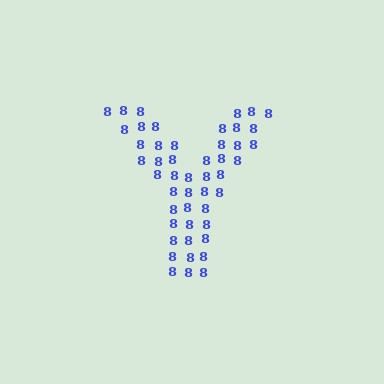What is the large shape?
The large shape is the letter Y.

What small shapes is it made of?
It is made of small digit 8's.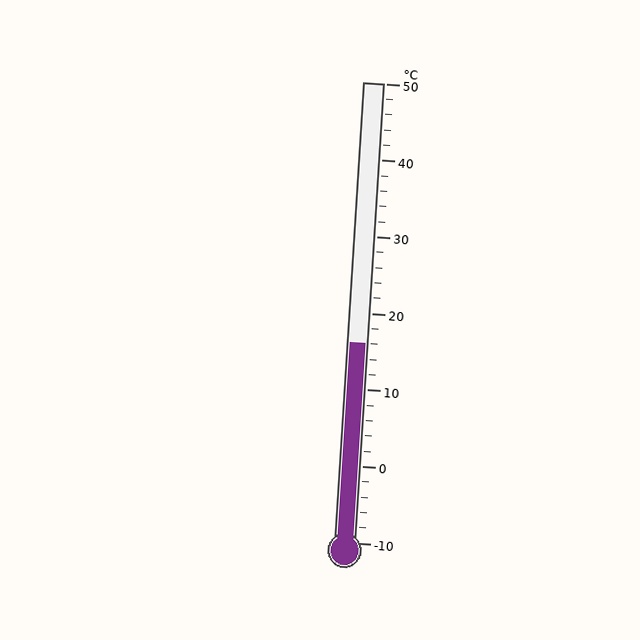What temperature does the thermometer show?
The thermometer shows approximately 16°C.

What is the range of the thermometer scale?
The thermometer scale ranges from -10°C to 50°C.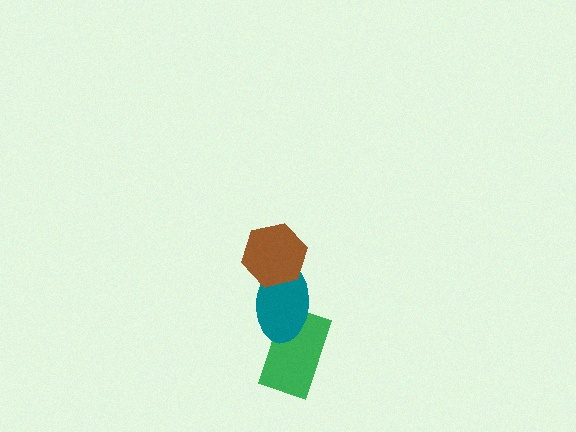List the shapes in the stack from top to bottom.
From top to bottom: the brown hexagon, the teal ellipse, the green rectangle.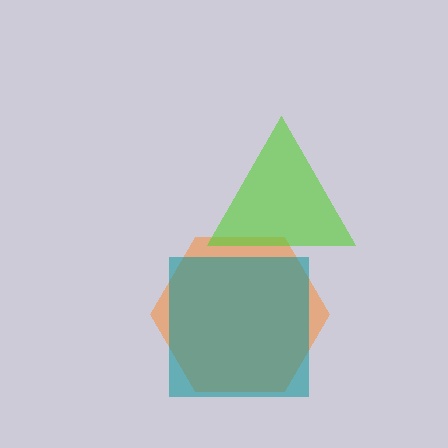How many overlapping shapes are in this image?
There are 3 overlapping shapes in the image.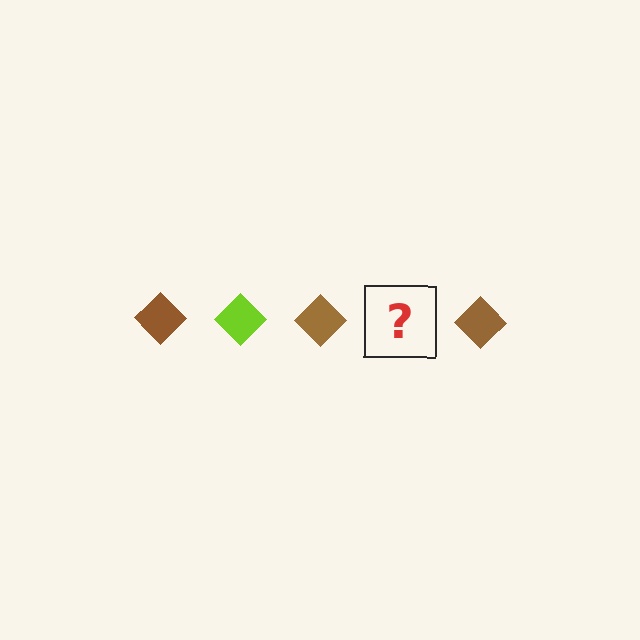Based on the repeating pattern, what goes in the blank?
The blank should be a lime diamond.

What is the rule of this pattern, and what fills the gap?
The rule is that the pattern cycles through brown, lime diamonds. The gap should be filled with a lime diamond.